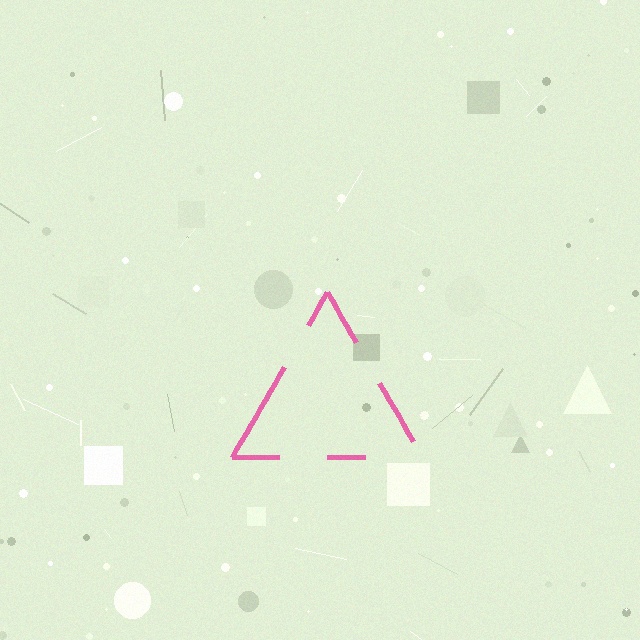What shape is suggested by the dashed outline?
The dashed outline suggests a triangle.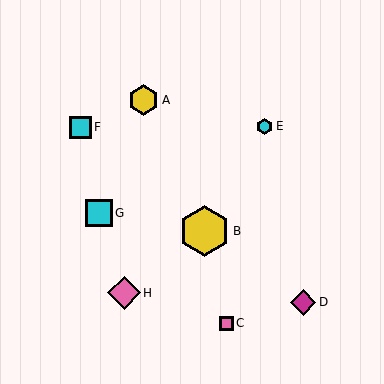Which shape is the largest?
The yellow hexagon (labeled B) is the largest.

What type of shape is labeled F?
Shape F is a cyan square.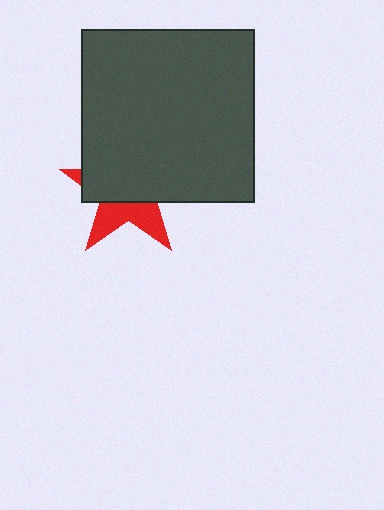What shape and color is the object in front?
The object in front is a dark gray square.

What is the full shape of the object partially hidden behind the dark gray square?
The partially hidden object is a red star.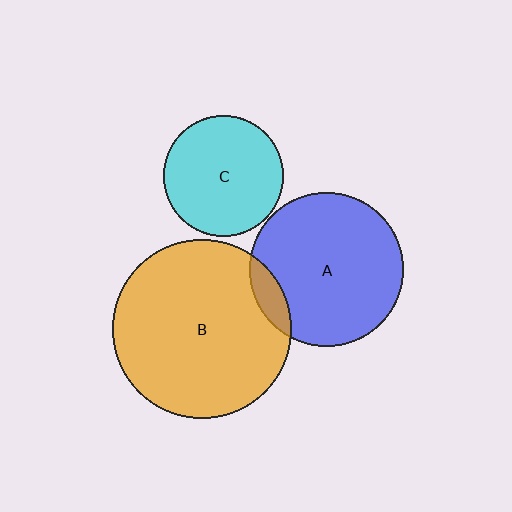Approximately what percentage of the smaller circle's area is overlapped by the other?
Approximately 10%.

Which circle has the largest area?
Circle B (orange).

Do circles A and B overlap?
Yes.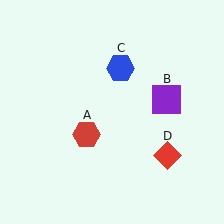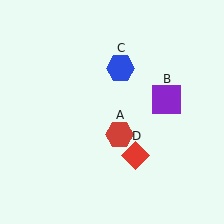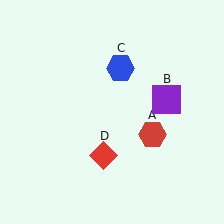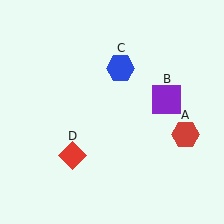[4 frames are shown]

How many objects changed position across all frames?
2 objects changed position: red hexagon (object A), red diamond (object D).